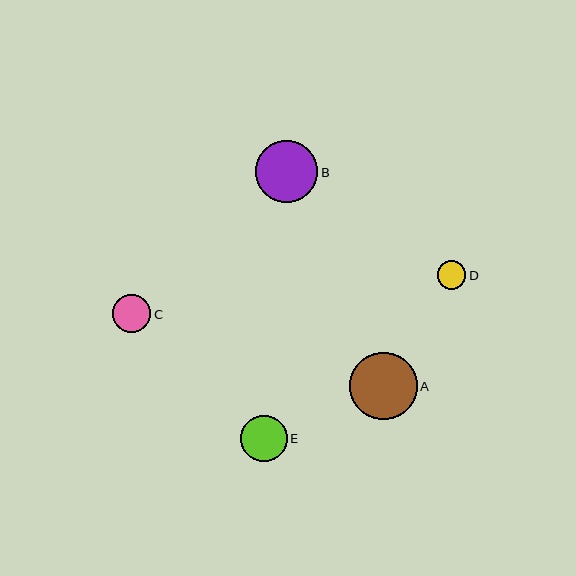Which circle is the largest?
Circle A is the largest with a size of approximately 67 pixels.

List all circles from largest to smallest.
From largest to smallest: A, B, E, C, D.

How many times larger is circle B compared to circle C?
Circle B is approximately 1.6 times the size of circle C.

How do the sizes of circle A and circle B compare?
Circle A and circle B are approximately the same size.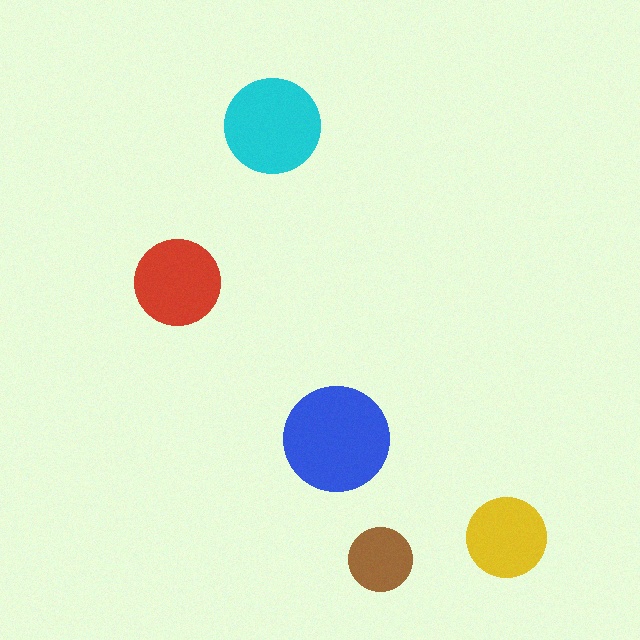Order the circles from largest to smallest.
the blue one, the cyan one, the red one, the yellow one, the brown one.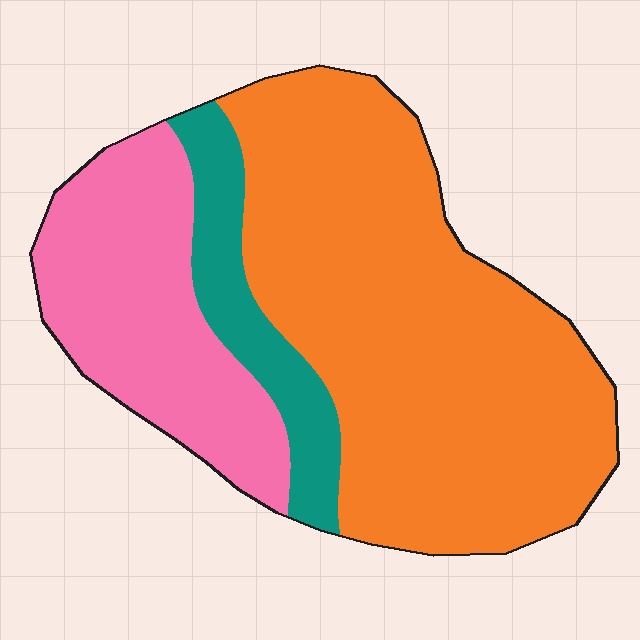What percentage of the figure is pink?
Pink covers about 25% of the figure.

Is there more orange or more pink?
Orange.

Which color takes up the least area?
Teal, at roughly 15%.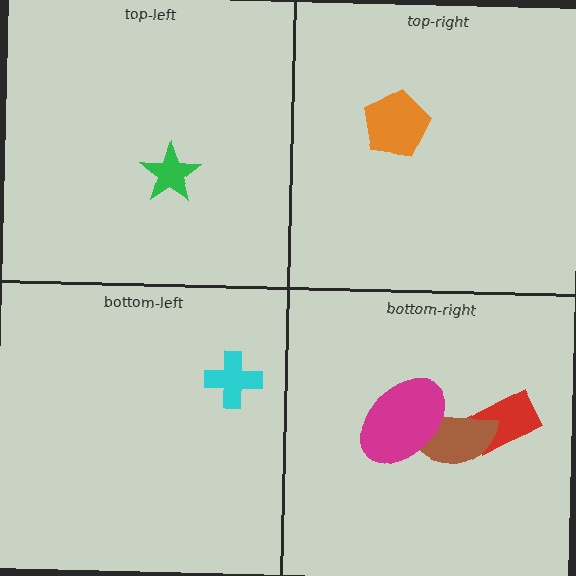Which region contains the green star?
The top-left region.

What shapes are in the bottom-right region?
The red rectangle, the brown semicircle, the magenta ellipse.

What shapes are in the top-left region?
The green star.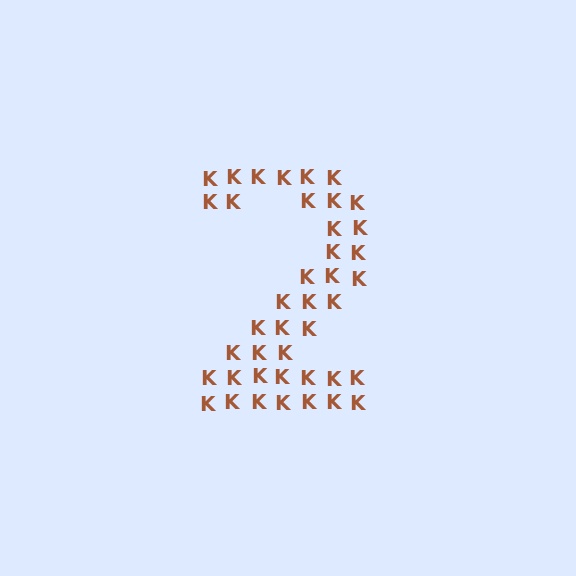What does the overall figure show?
The overall figure shows the digit 2.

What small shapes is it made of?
It is made of small letter K's.